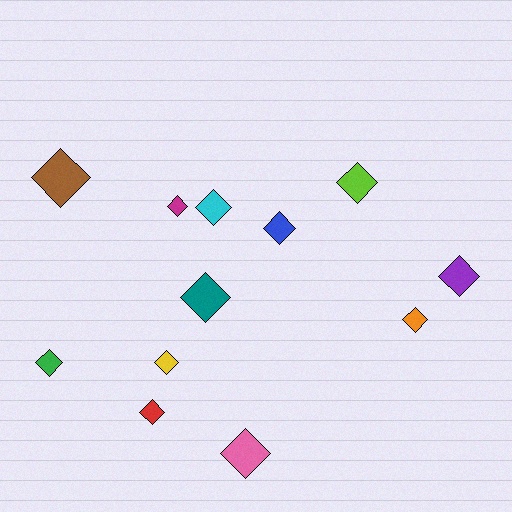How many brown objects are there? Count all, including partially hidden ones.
There is 1 brown object.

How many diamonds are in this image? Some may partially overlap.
There are 12 diamonds.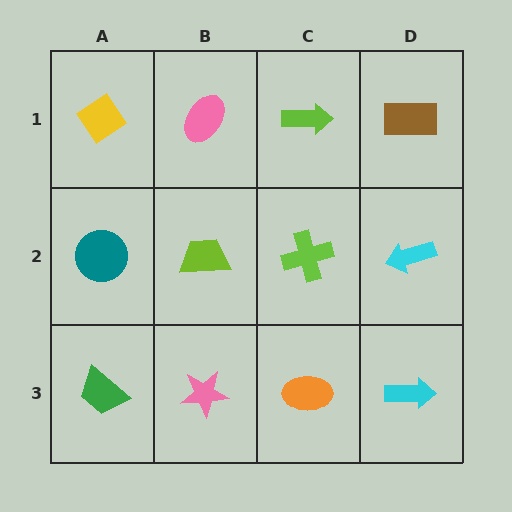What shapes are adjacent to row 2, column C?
A lime arrow (row 1, column C), an orange ellipse (row 3, column C), a lime trapezoid (row 2, column B), a cyan arrow (row 2, column D).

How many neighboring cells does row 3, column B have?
3.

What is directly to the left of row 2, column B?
A teal circle.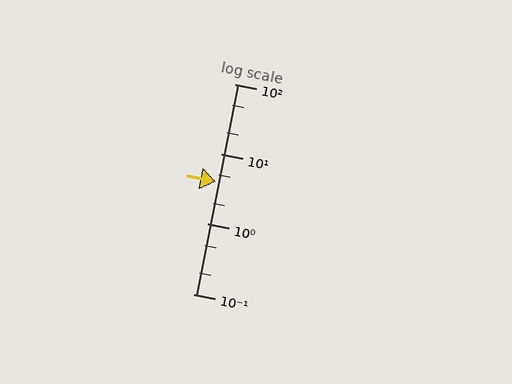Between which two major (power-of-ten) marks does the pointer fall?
The pointer is between 1 and 10.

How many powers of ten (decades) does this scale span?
The scale spans 3 decades, from 0.1 to 100.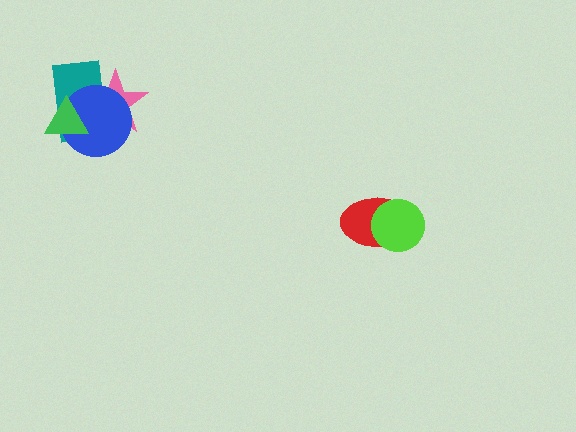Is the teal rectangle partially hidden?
Yes, it is partially covered by another shape.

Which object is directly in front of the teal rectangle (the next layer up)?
The blue circle is directly in front of the teal rectangle.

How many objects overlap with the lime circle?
1 object overlaps with the lime circle.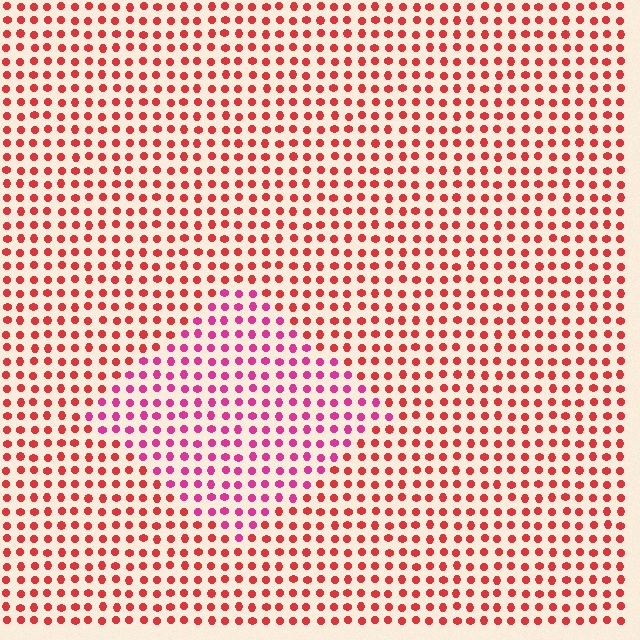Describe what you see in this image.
The image is filled with small red elements in a uniform arrangement. A diamond-shaped region is visible where the elements are tinted to a slightly different hue, forming a subtle color boundary.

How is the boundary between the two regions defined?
The boundary is defined purely by a slight shift in hue (about 35 degrees). Spacing, size, and orientation are identical on both sides.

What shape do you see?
I see a diamond.